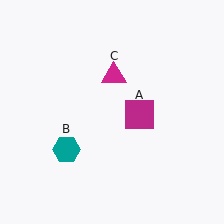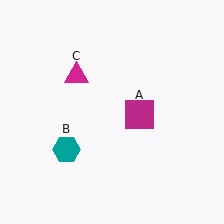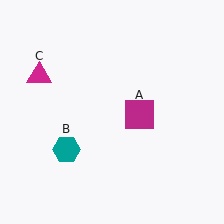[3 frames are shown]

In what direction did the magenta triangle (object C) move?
The magenta triangle (object C) moved left.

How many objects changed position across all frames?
1 object changed position: magenta triangle (object C).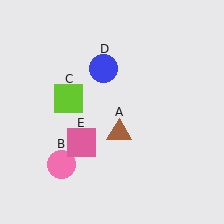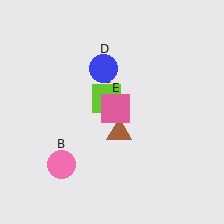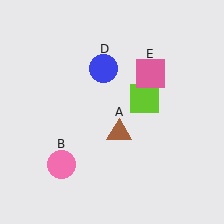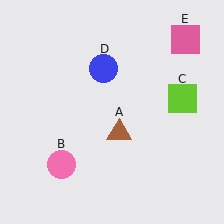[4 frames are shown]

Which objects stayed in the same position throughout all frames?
Brown triangle (object A) and pink circle (object B) and blue circle (object D) remained stationary.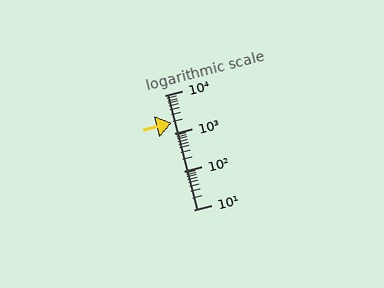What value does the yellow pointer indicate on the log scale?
The pointer indicates approximately 1900.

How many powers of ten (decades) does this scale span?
The scale spans 3 decades, from 10 to 10000.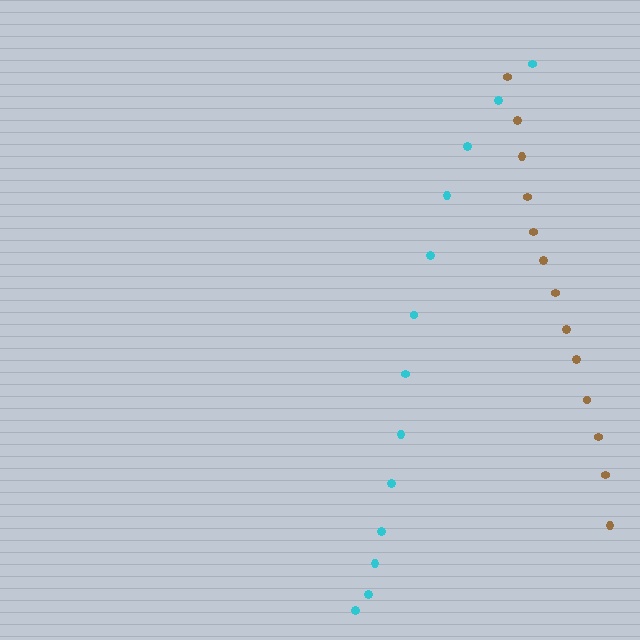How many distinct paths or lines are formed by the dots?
There are 2 distinct paths.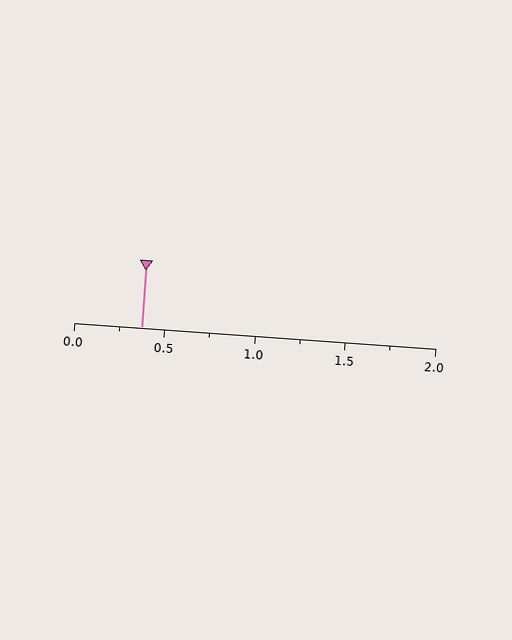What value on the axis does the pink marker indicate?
The marker indicates approximately 0.38.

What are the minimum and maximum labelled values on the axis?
The axis runs from 0.0 to 2.0.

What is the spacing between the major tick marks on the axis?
The major ticks are spaced 0.5 apart.